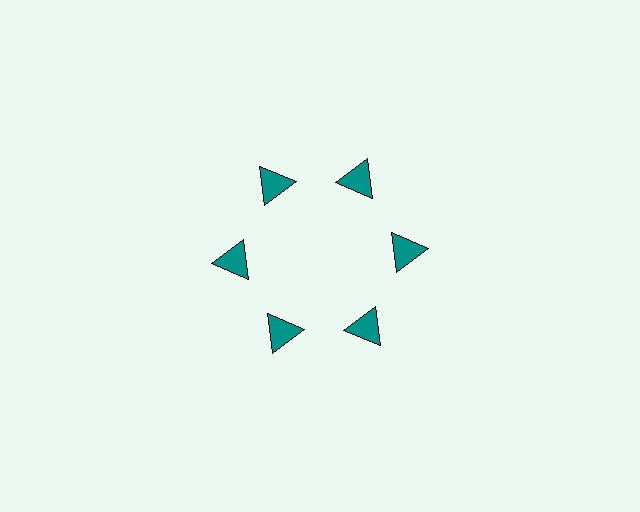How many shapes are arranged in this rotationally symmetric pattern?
There are 6 shapes, arranged in 6 groups of 1.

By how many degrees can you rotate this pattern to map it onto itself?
The pattern maps onto itself every 60 degrees of rotation.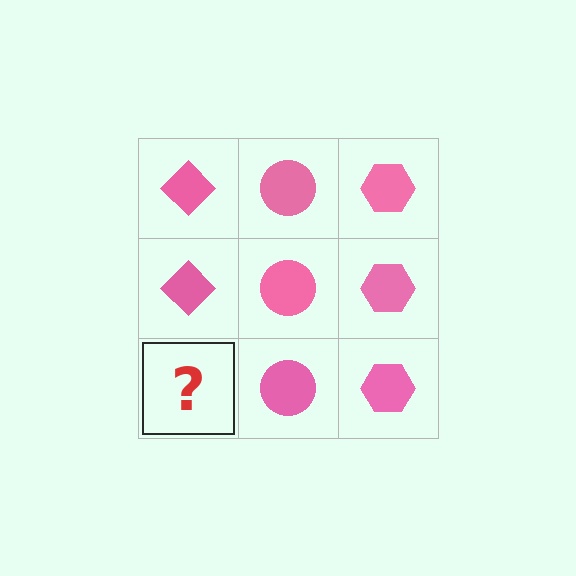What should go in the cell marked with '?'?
The missing cell should contain a pink diamond.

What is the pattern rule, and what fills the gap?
The rule is that each column has a consistent shape. The gap should be filled with a pink diamond.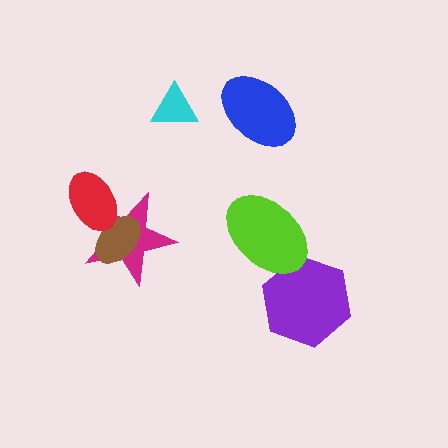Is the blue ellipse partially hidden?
No, no other shape covers it.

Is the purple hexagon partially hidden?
Yes, it is partially covered by another shape.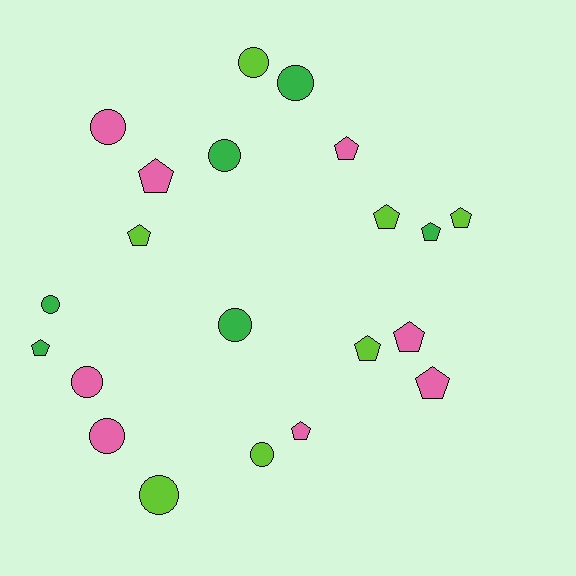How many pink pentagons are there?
There are 5 pink pentagons.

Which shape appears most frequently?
Pentagon, with 11 objects.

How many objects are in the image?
There are 21 objects.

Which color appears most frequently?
Pink, with 8 objects.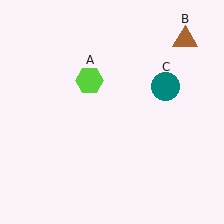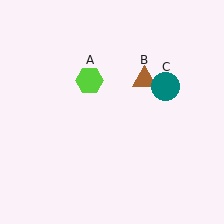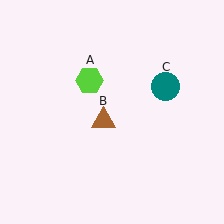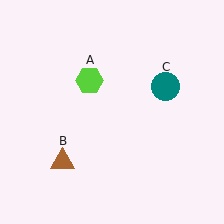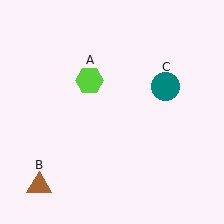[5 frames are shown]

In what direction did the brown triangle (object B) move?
The brown triangle (object B) moved down and to the left.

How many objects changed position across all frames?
1 object changed position: brown triangle (object B).